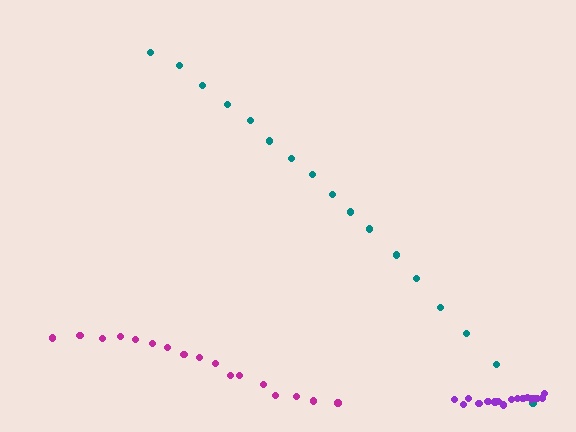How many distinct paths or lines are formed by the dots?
There are 3 distinct paths.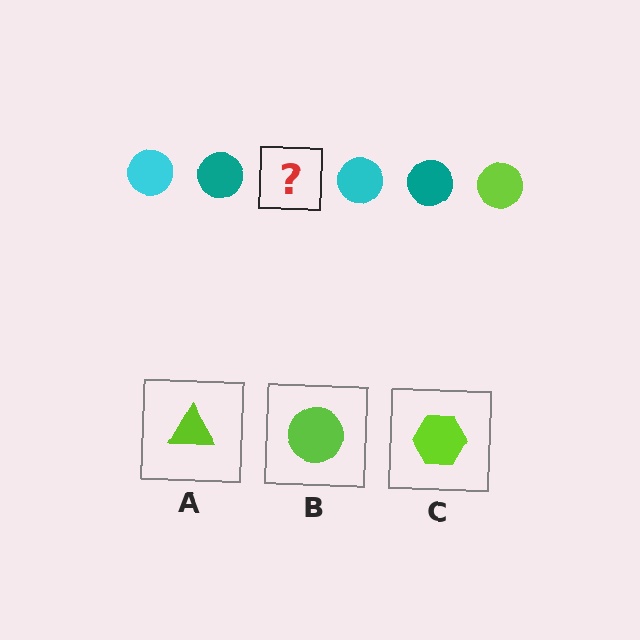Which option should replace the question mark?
Option B.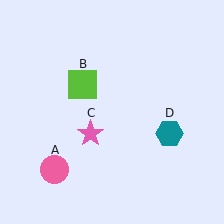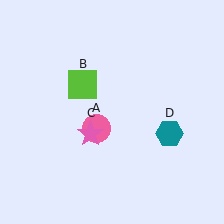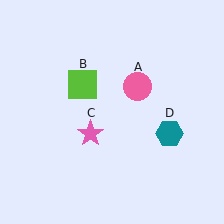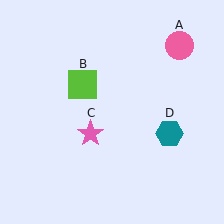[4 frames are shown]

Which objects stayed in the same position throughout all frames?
Lime square (object B) and pink star (object C) and teal hexagon (object D) remained stationary.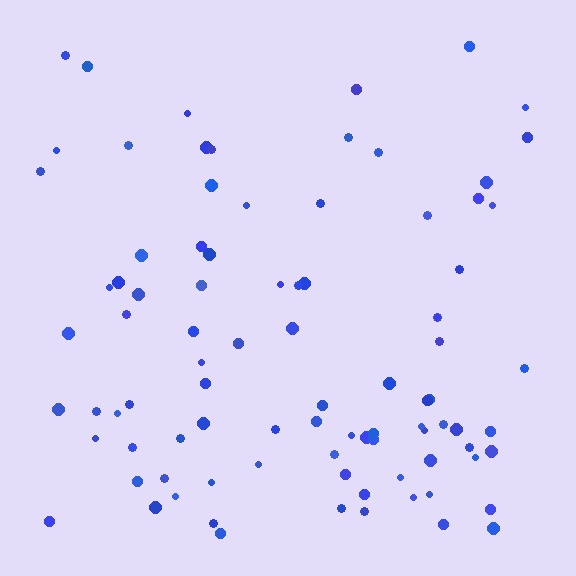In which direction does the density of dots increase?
From top to bottom, with the bottom side densest.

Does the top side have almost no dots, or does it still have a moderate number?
Still a moderate number, just noticeably fewer than the bottom.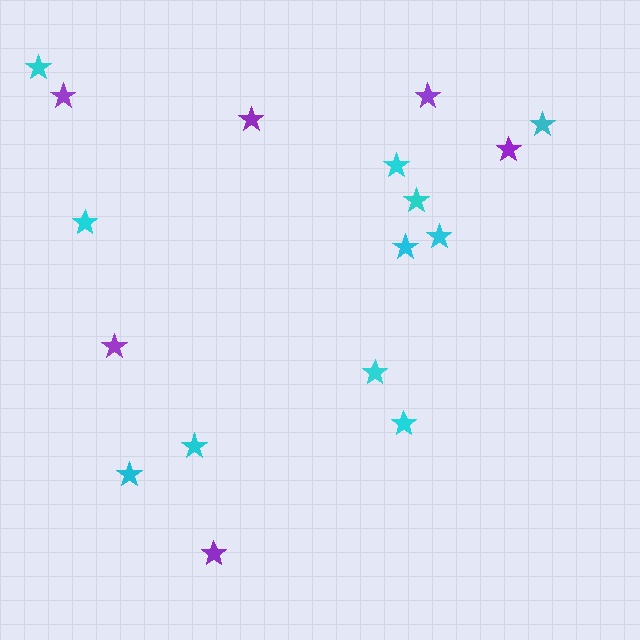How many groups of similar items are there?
There are 2 groups: one group of purple stars (6) and one group of cyan stars (11).